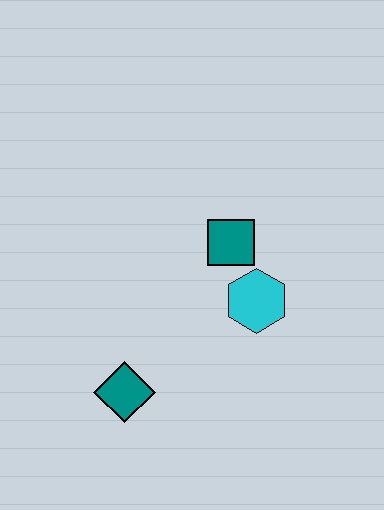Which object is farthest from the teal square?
The teal diamond is farthest from the teal square.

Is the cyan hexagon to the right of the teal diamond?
Yes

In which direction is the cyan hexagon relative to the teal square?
The cyan hexagon is below the teal square.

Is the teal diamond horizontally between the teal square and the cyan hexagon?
No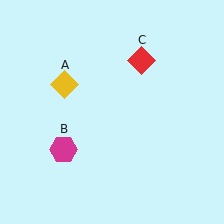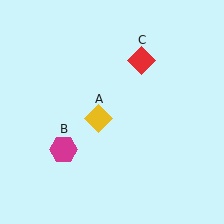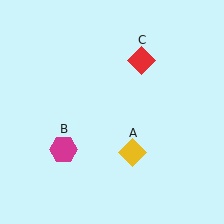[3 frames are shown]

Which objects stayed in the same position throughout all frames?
Magenta hexagon (object B) and red diamond (object C) remained stationary.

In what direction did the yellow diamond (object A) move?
The yellow diamond (object A) moved down and to the right.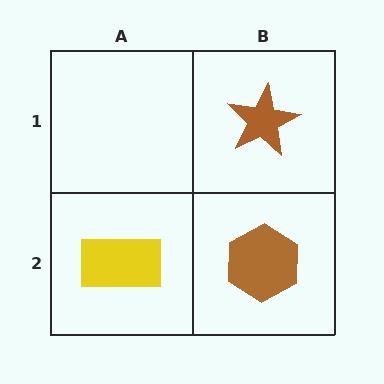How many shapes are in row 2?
2 shapes.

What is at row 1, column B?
A brown star.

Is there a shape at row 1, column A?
No, that cell is empty.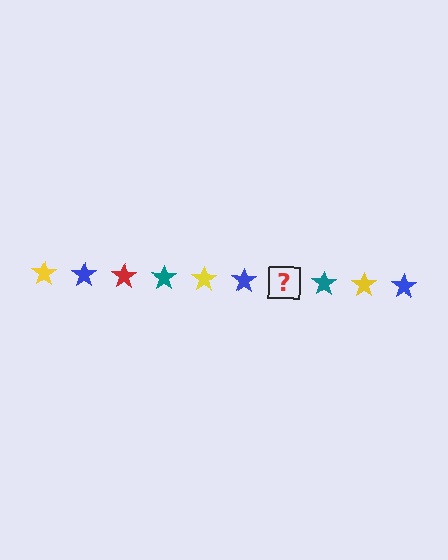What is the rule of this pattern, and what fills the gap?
The rule is that the pattern cycles through yellow, blue, red, teal stars. The gap should be filled with a red star.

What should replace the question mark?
The question mark should be replaced with a red star.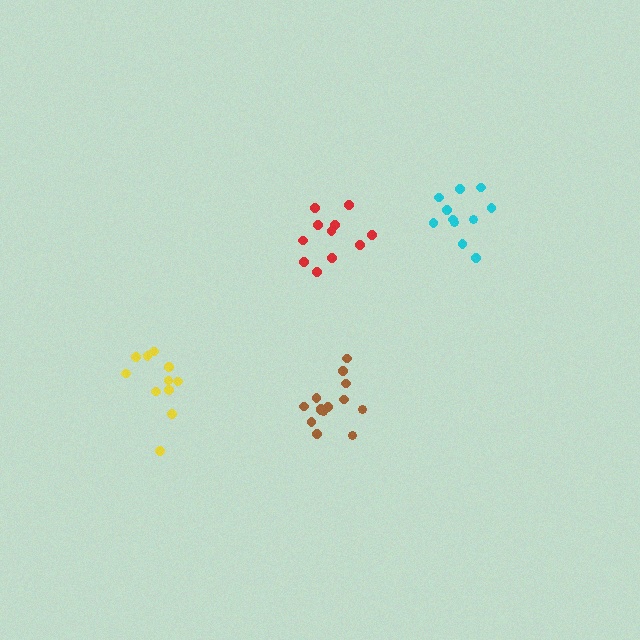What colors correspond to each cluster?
The clusters are colored: red, brown, cyan, yellow.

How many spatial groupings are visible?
There are 4 spatial groupings.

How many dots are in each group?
Group 1: 11 dots, Group 2: 14 dots, Group 3: 11 dots, Group 4: 11 dots (47 total).